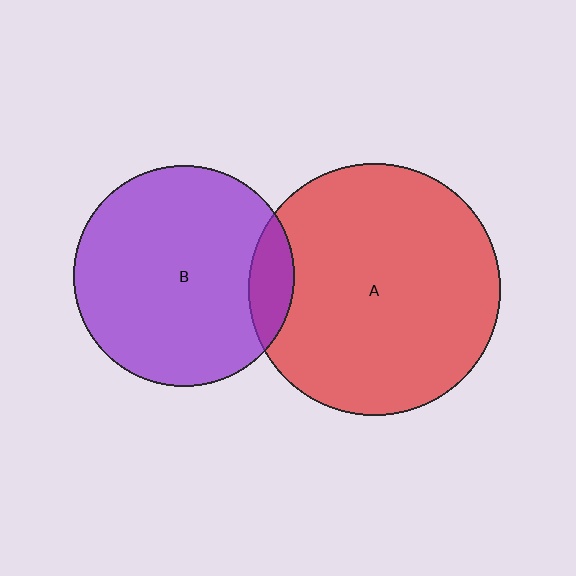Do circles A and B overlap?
Yes.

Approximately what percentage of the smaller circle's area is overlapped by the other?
Approximately 10%.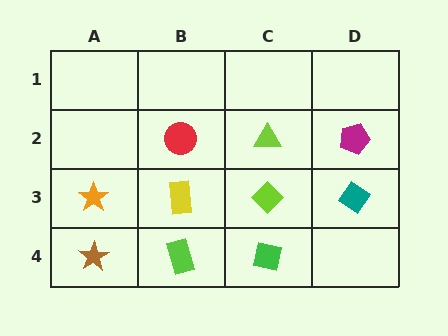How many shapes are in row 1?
0 shapes.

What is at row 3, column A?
An orange star.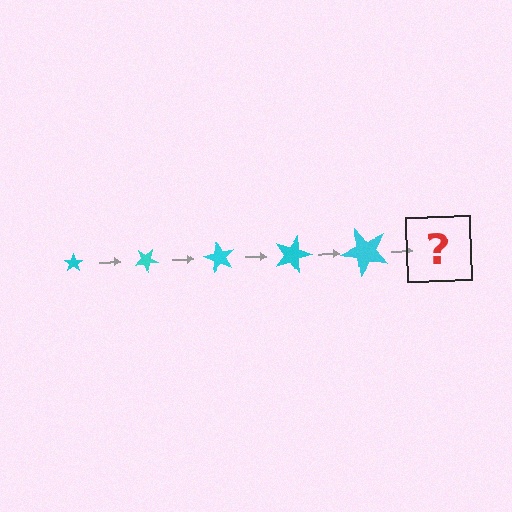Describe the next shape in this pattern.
It should be a star, larger than the previous one and rotated 150 degrees from the start.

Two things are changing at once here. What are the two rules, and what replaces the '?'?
The two rules are that the star grows larger each step and it rotates 30 degrees each step. The '?' should be a star, larger than the previous one and rotated 150 degrees from the start.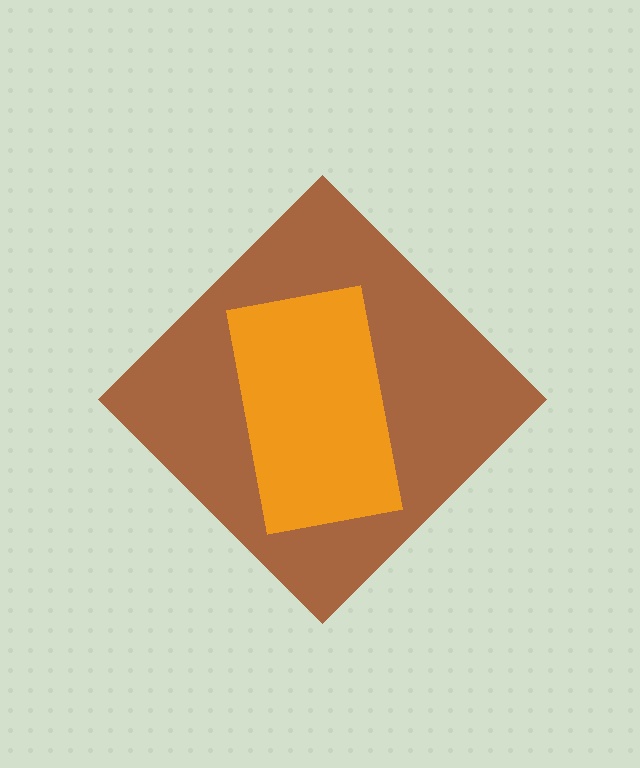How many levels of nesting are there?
2.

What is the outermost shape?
The brown diamond.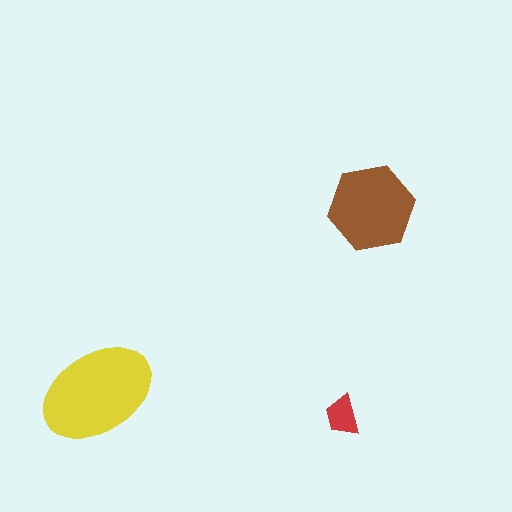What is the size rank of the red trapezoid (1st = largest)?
3rd.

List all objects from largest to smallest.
The yellow ellipse, the brown hexagon, the red trapezoid.